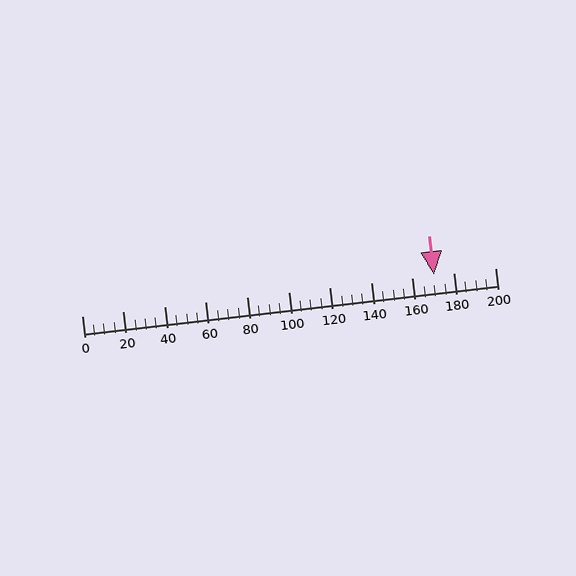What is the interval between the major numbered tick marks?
The major tick marks are spaced 20 units apart.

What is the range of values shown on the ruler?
The ruler shows values from 0 to 200.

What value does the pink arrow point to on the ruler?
The pink arrow points to approximately 170.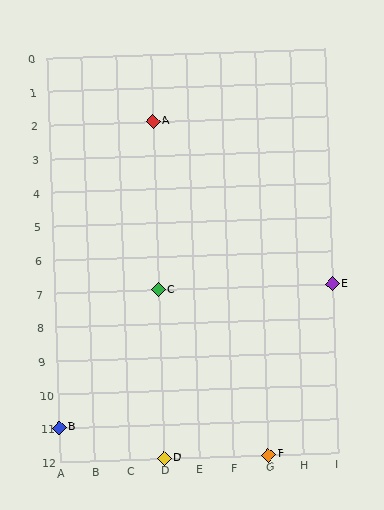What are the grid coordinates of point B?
Point B is at grid coordinates (A, 11).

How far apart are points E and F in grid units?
Points E and F are 2 columns and 5 rows apart (about 5.4 grid units diagonally).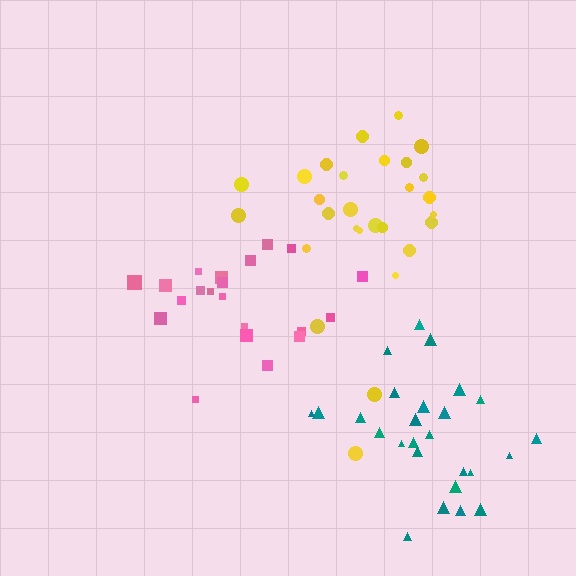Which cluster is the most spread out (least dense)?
Yellow.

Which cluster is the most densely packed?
Teal.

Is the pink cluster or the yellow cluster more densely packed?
Pink.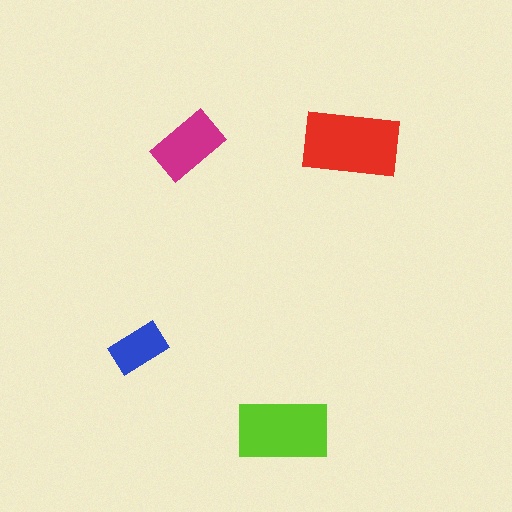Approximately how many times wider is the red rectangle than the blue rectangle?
About 1.5 times wider.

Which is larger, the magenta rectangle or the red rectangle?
The red one.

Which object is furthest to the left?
The blue rectangle is leftmost.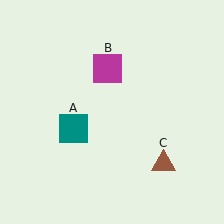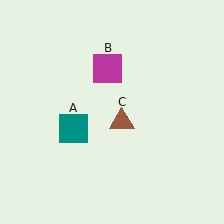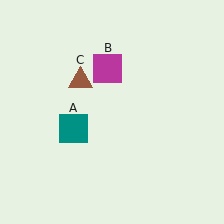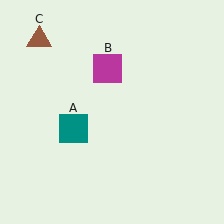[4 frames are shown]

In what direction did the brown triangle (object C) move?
The brown triangle (object C) moved up and to the left.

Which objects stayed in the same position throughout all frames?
Teal square (object A) and magenta square (object B) remained stationary.